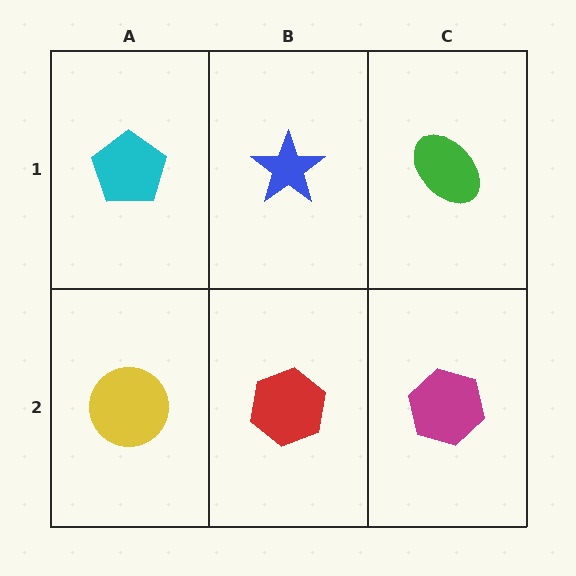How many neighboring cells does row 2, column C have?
2.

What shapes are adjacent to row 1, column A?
A yellow circle (row 2, column A), a blue star (row 1, column B).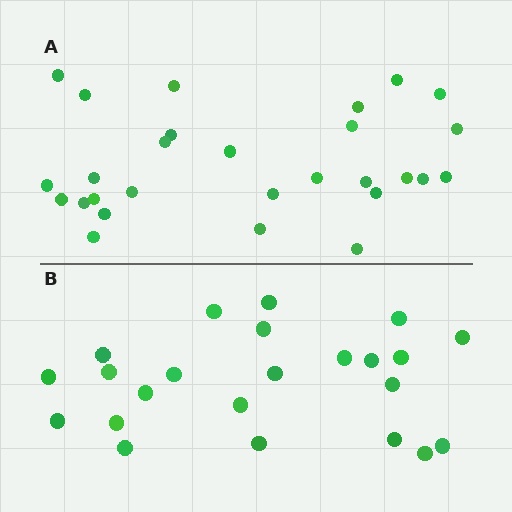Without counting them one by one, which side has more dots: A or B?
Region A (the top region) has more dots.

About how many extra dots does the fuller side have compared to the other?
Region A has about 5 more dots than region B.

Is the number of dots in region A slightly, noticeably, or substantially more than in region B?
Region A has only slightly more — the two regions are fairly close. The ratio is roughly 1.2 to 1.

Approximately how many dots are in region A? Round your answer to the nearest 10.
About 30 dots. (The exact count is 28, which rounds to 30.)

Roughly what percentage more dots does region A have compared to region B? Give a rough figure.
About 20% more.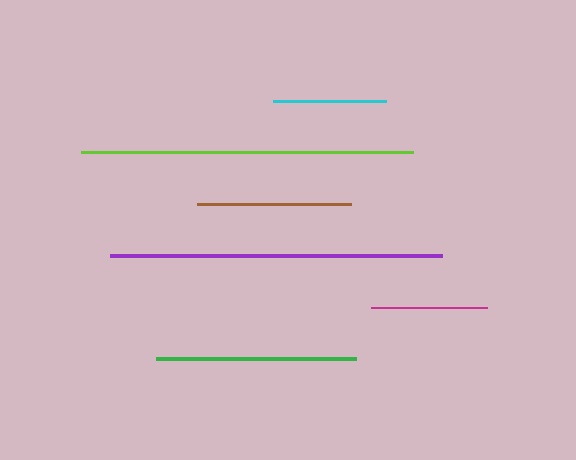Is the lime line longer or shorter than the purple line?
The purple line is longer than the lime line.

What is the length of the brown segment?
The brown segment is approximately 153 pixels long.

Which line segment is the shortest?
The cyan line is the shortest at approximately 113 pixels.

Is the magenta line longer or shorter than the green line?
The green line is longer than the magenta line.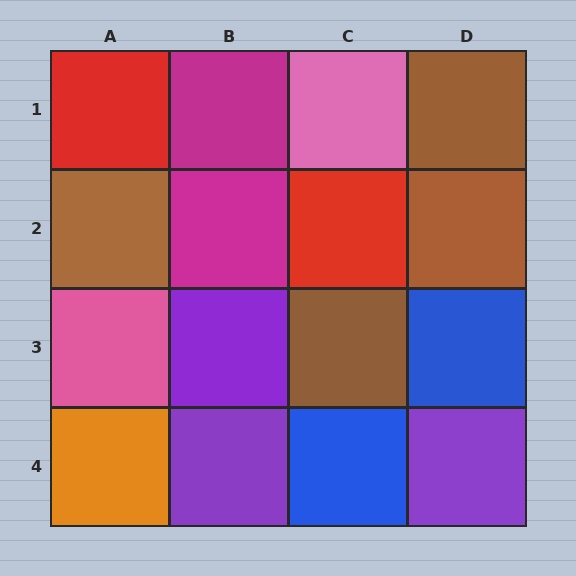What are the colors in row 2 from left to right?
Brown, magenta, red, brown.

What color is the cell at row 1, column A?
Red.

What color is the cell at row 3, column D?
Blue.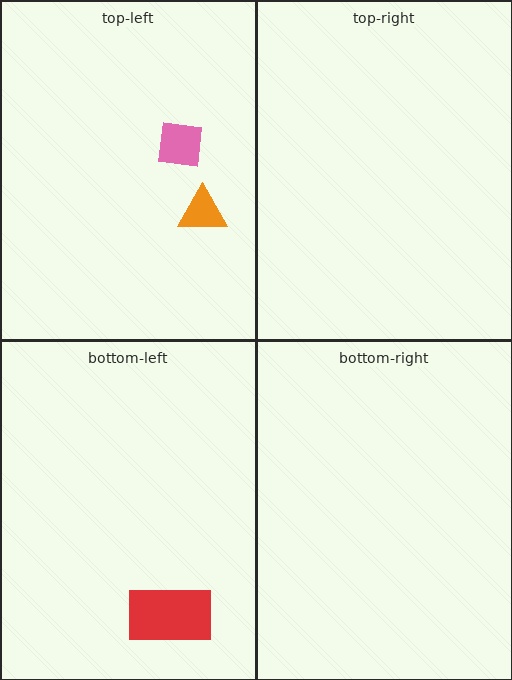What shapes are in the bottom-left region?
The red rectangle.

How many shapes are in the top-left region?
2.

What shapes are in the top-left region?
The orange triangle, the pink square.